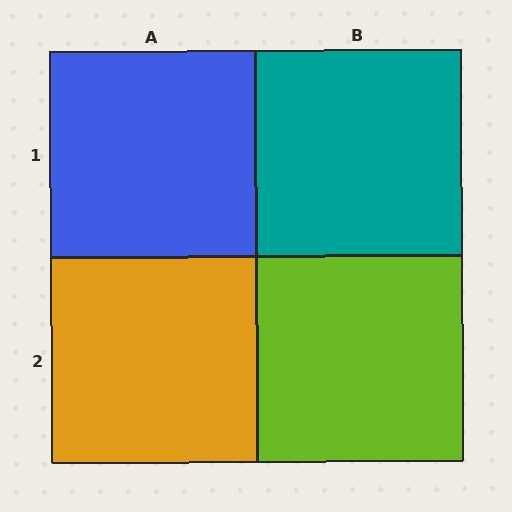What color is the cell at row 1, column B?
Teal.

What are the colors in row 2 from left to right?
Orange, lime.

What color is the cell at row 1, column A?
Blue.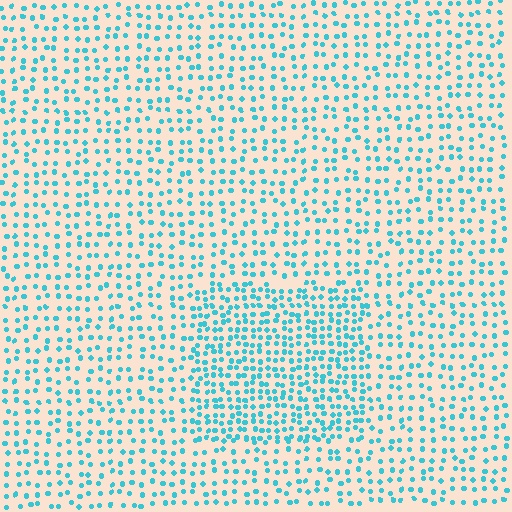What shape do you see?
I see a rectangle.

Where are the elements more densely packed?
The elements are more densely packed inside the rectangle boundary.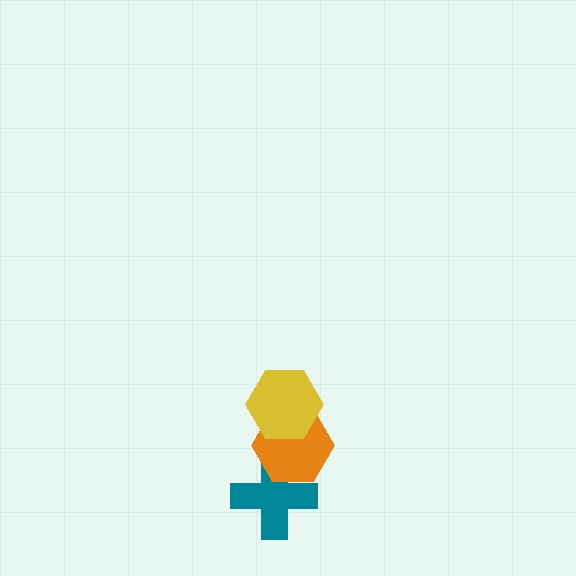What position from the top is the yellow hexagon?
The yellow hexagon is 1st from the top.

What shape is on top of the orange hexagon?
The yellow hexagon is on top of the orange hexagon.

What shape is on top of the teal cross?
The orange hexagon is on top of the teal cross.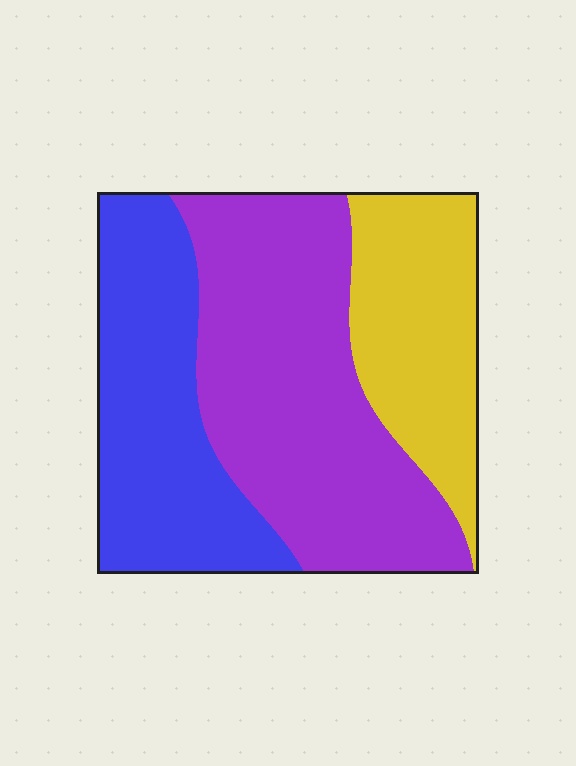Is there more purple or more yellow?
Purple.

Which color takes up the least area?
Yellow, at roughly 25%.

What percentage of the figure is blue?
Blue takes up between a quarter and a half of the figure.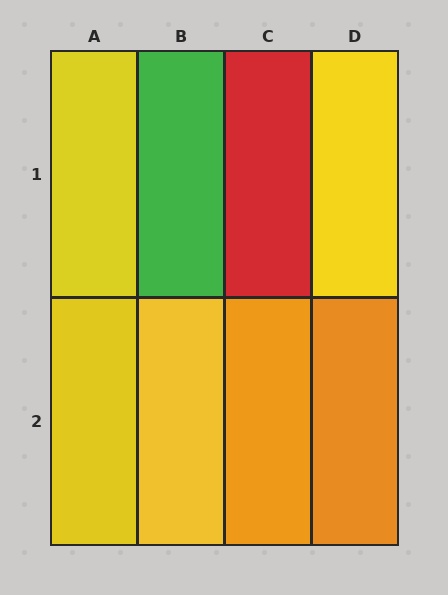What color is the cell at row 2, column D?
Orange.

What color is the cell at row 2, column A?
Yellow.